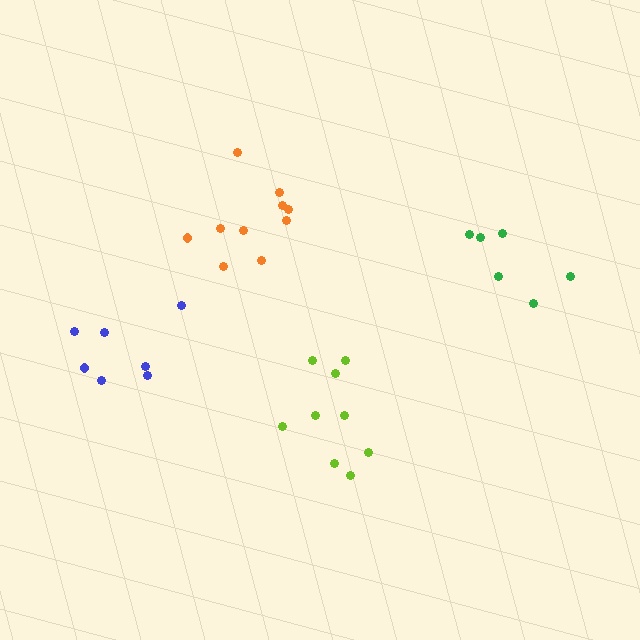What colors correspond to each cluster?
The clusters are colored: green, blue, lime, orange.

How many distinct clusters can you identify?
There are 4 distinct clusters.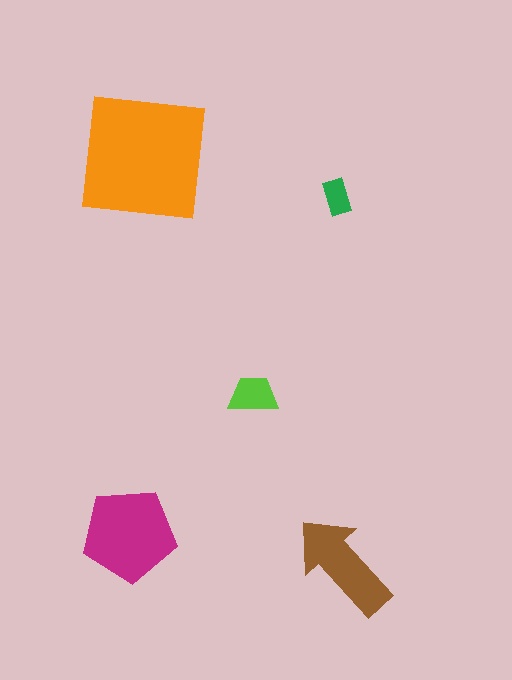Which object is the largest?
The orange square.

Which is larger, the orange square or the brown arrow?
The orange square.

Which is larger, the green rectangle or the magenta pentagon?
The magenta pentagon.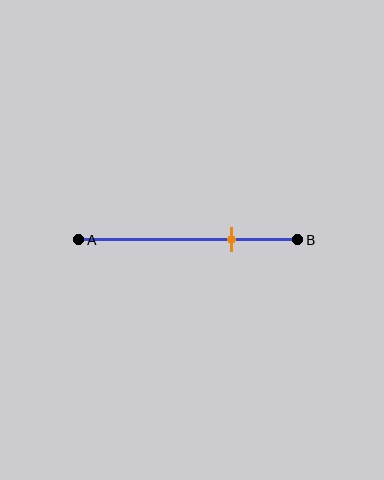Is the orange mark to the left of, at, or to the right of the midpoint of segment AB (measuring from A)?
The orange mark is to the right of the midpoint of segment AB.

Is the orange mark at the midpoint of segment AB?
No, the mark is at about 70% from A, not at the 50% midpoint.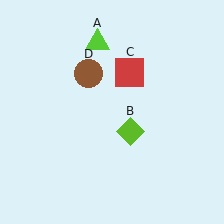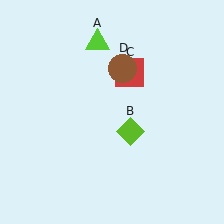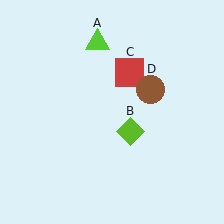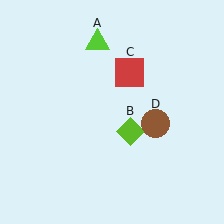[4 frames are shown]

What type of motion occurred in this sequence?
The brown circle (object D) rotated clockwise around the center of the scene.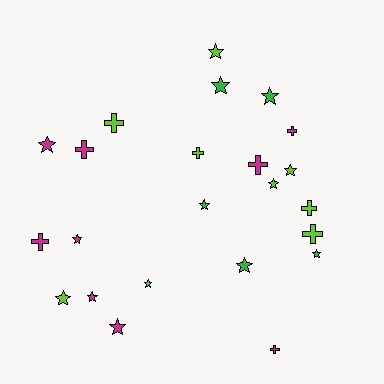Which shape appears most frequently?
Star, with 14 objects.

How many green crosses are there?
There are no green crosses.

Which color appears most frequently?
Lime, with 9 objects.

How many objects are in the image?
There are 23 objects.